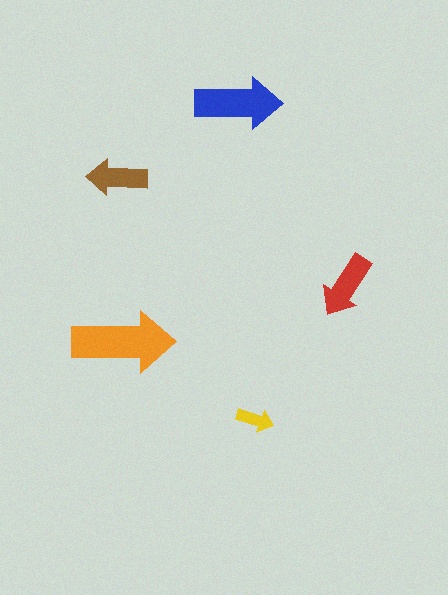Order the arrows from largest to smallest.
the orange one, the blue one, the red one, the brown one, the yellow one.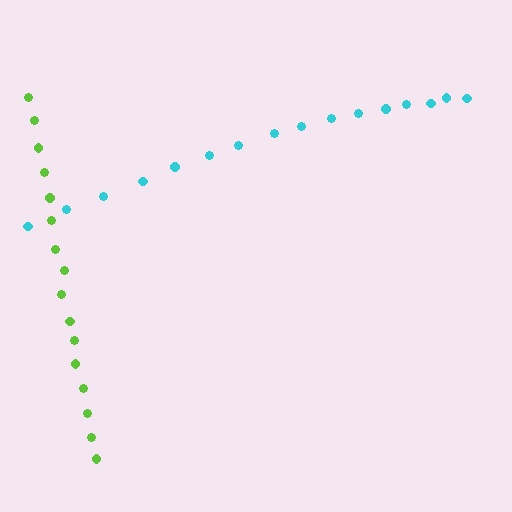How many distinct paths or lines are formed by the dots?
There are 2 distinct paths.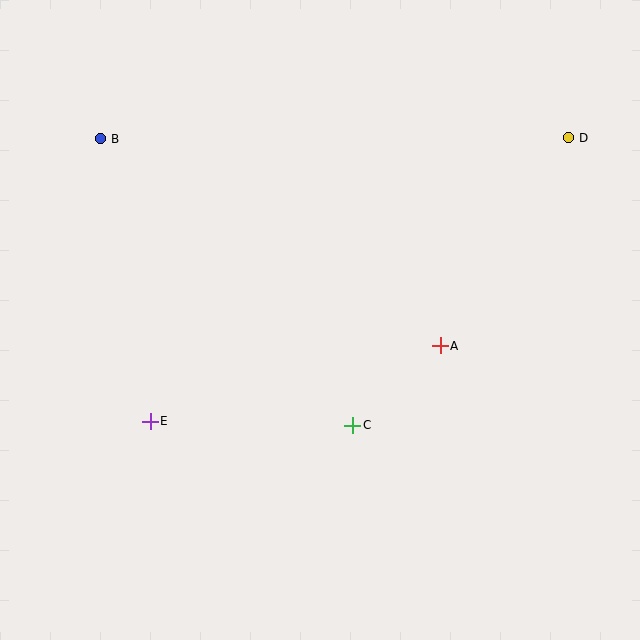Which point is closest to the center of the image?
Point C at (353, 425) is closest to the center.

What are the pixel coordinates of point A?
Point A is at (440, 346).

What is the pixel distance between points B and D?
The distance between B and D is 468 pixels.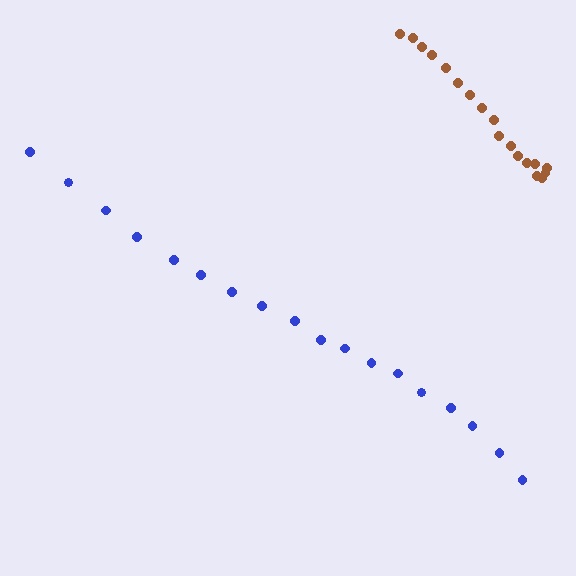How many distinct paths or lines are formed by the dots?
There are 2 distinct paths.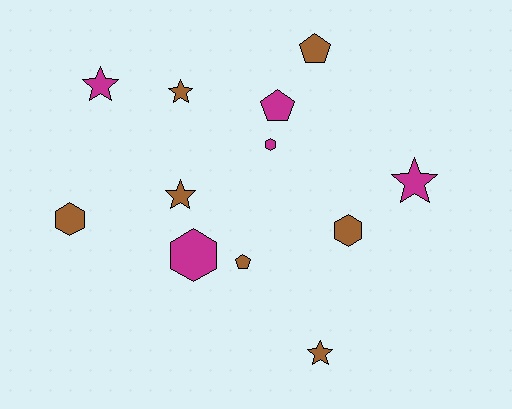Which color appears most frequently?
Brown, with 7 objects.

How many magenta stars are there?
There are 2 magenta stars.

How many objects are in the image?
There are 12 objects.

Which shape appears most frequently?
Star, with 5 objects.